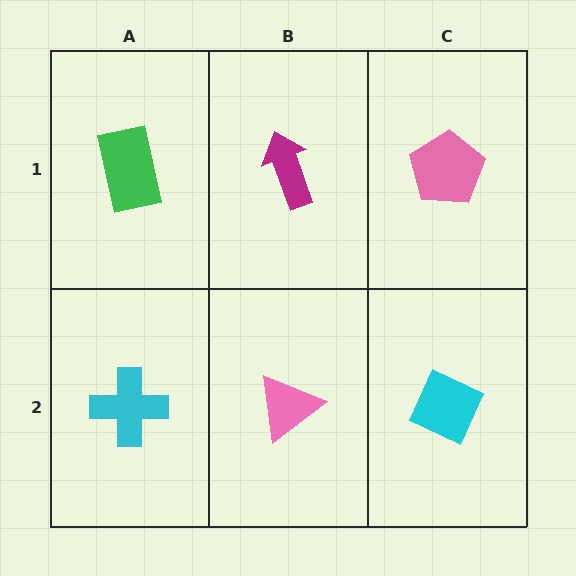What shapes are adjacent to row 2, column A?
A green rectangle (row 1, column A), a pink triangle (row 2, column B).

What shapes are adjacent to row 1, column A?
A cyan cross (row 2, column A), a magenta arrow (row 1, column B).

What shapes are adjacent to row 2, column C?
A pink pentagon (row 1, column C), a pink triangle (row 2, column B).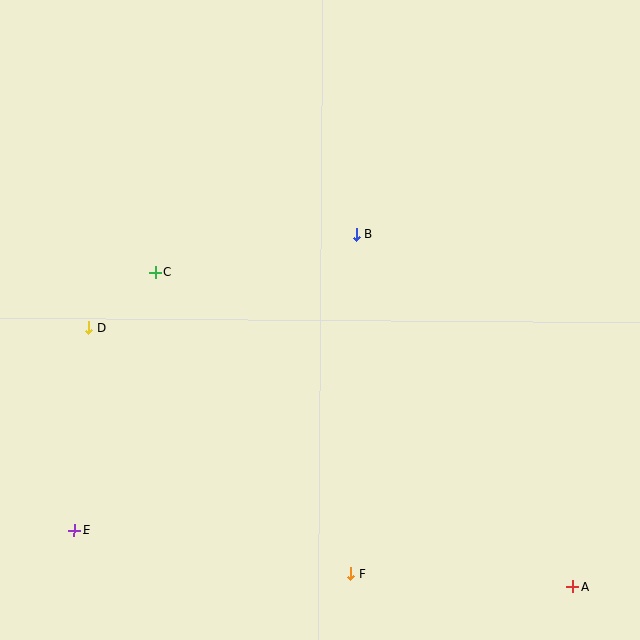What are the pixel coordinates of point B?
Point B is at (356, 235).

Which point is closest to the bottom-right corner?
Point A is closest to the bottom-right corner.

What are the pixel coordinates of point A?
Point A is at (573, 586).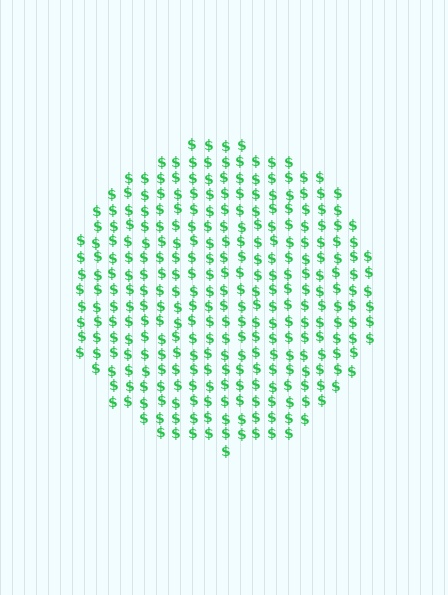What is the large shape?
The large shape is a circle.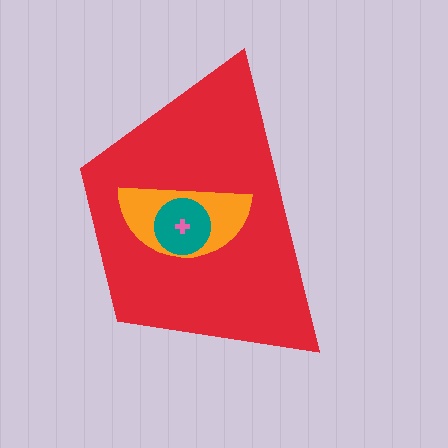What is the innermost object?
The pink cross.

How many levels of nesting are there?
4.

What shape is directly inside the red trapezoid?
The orange semicircle.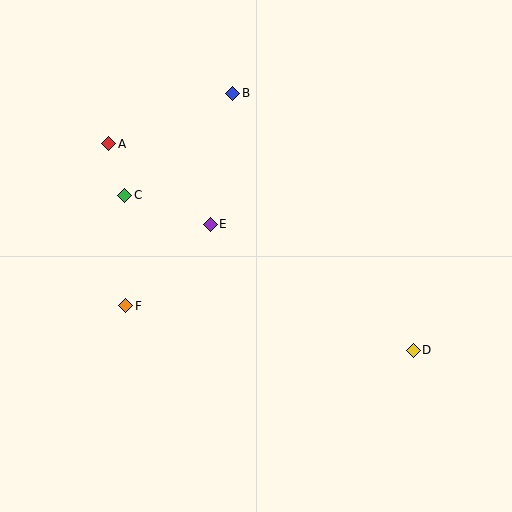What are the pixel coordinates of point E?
Point E is at (210, 224).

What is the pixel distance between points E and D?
The distance between E and D is 239 pixels.